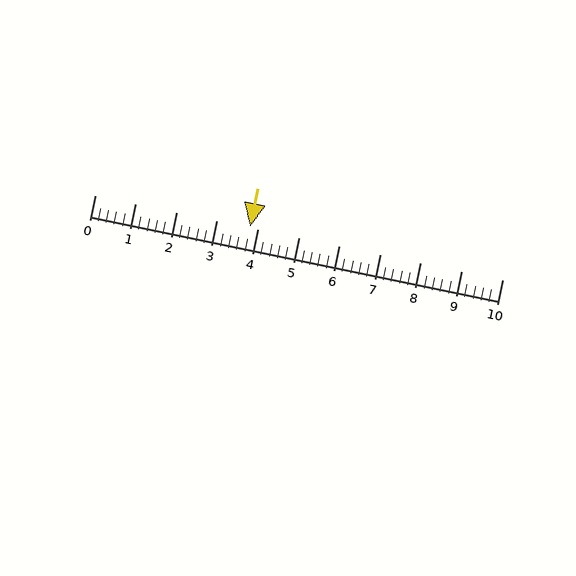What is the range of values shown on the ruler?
The ruler shows values from 0 to 10.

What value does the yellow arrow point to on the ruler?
The yellow arrow points to approximately 3.8.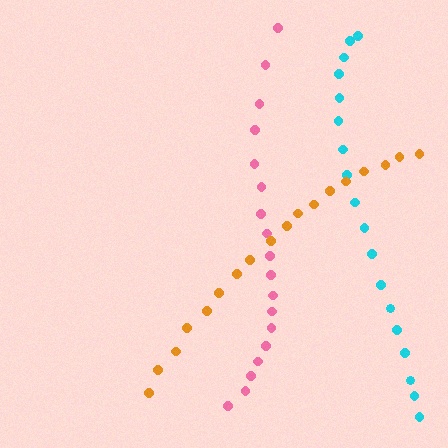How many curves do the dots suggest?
There are 3 distinct paths.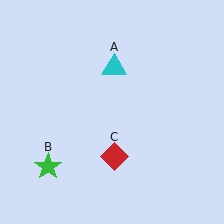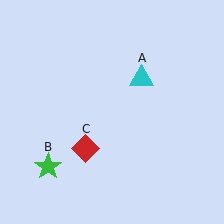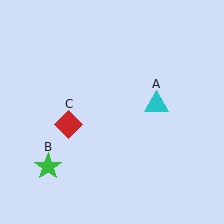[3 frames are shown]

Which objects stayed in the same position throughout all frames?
Green star (object B) remained stationary.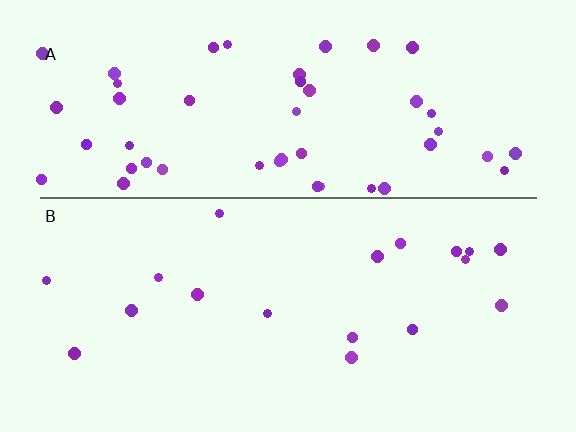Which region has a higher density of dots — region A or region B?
A (the top).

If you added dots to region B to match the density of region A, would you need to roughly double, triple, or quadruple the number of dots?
Approximately triple.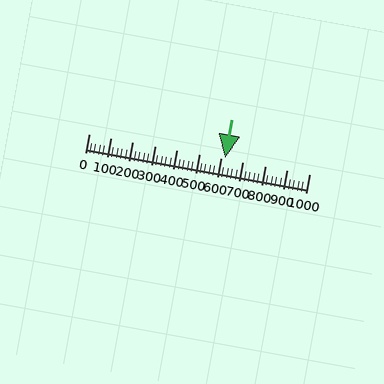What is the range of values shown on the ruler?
The ruler shows values from 0 to 1000.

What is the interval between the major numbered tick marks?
The major tick marks are spaced 100 units apart.